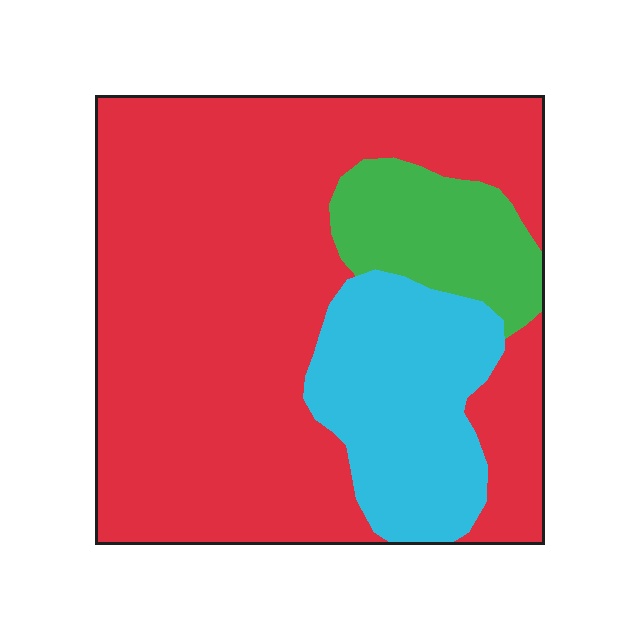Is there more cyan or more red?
Red.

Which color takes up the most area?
Red, at roughly 70%.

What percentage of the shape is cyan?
Cyan takes up about one fifth (1/5) of the shape.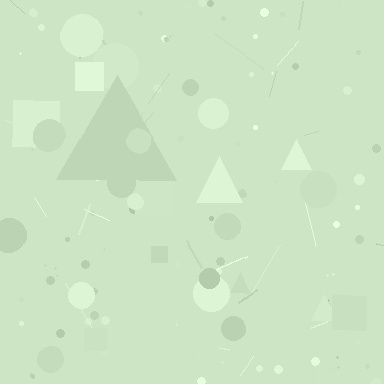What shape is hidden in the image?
A triangle is hidden in the image.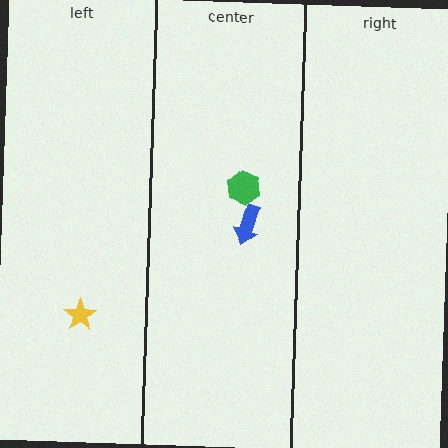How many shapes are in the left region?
1.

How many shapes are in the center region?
2.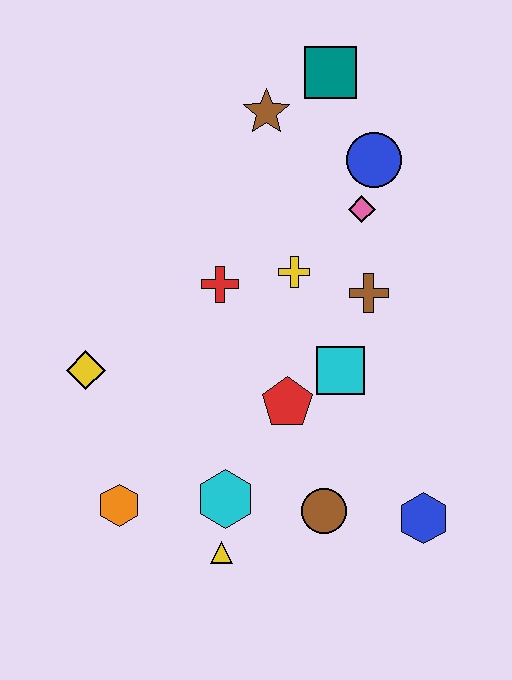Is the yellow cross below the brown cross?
No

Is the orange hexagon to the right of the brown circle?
No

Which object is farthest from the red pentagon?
The teal square is farthest from the red pentagon.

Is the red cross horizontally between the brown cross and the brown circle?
No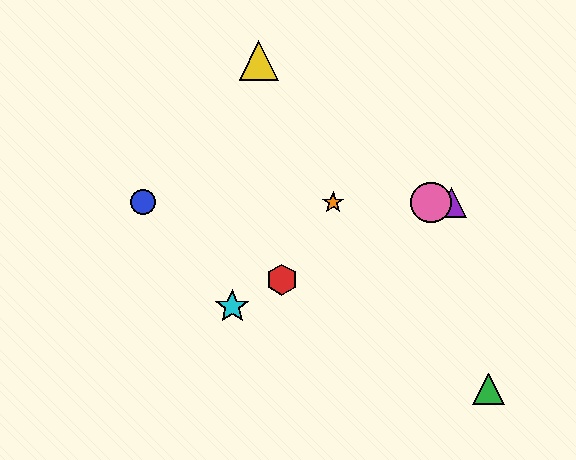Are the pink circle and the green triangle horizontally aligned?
No, the pink circle is at y≈202 and the green triangle is at y≈389.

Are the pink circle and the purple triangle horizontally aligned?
Yes, both are at y≈202.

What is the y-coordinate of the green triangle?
The green triangle is at y≈389.